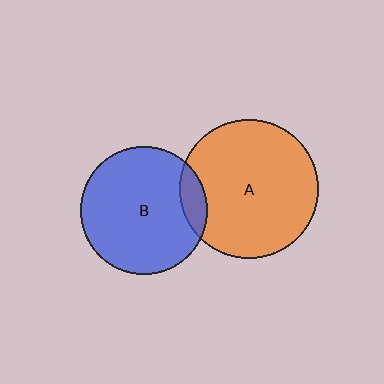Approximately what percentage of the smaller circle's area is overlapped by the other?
Approximately 10%.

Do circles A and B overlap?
Yes.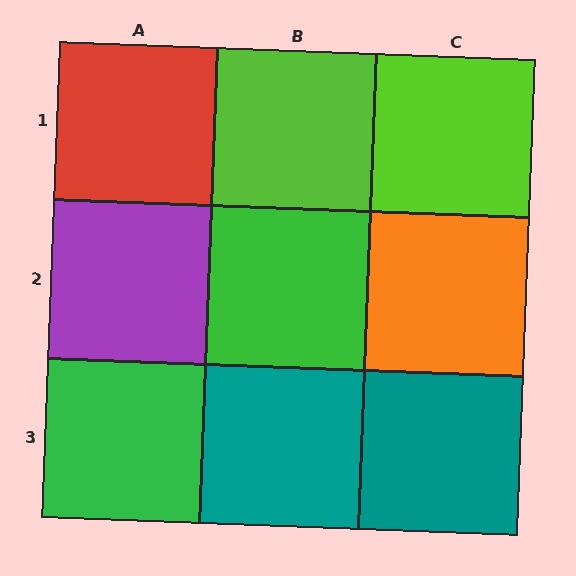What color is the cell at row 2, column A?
Purple.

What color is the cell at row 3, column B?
Teal.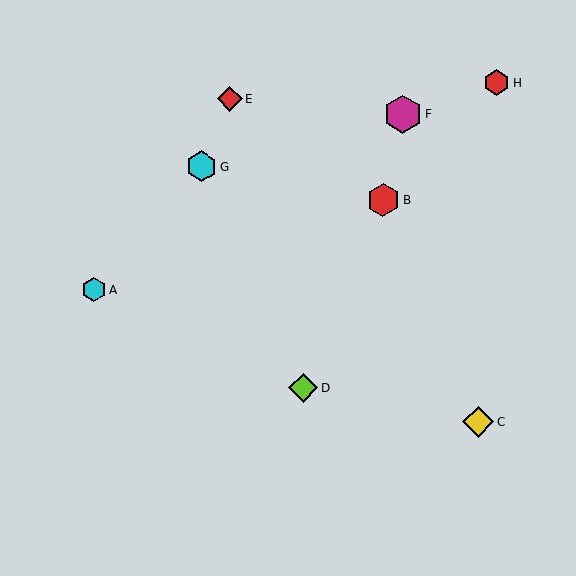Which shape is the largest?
The magenta hexagon (labeled F) is the largest.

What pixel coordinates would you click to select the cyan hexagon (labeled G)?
Click at (201, 167) to select the cyan hexagon G.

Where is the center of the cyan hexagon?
The center of the cyan hexagon is at (201, 167).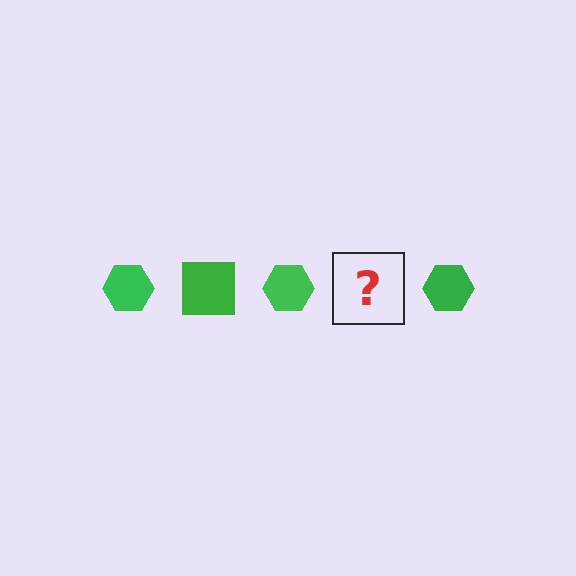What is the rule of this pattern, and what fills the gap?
The rule is that the pattern cycles through hexagon, square shapes in green. The gap should be filled with a green square.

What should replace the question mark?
The question mark should be replaced with a green square.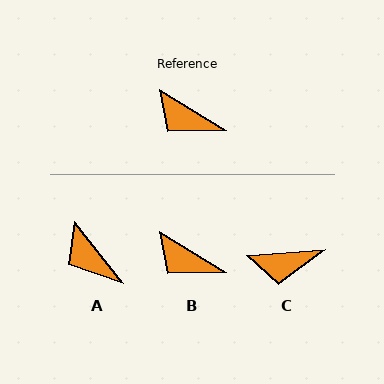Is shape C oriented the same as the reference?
No, it is off by about 36 degrees.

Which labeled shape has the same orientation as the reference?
B.